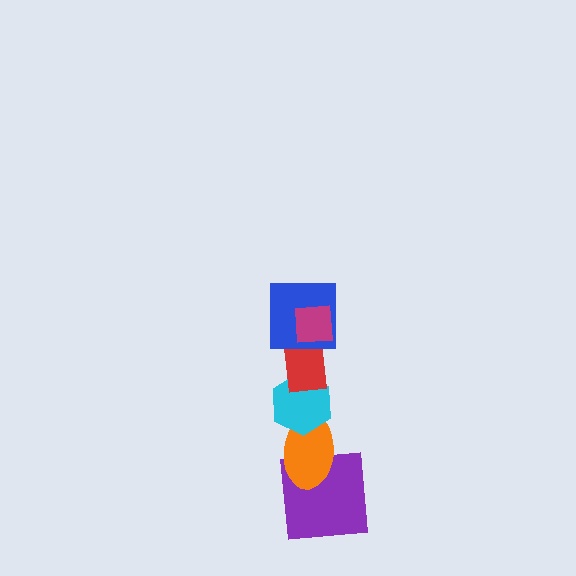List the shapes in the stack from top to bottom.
From top to bottom: the magenta square, the blue square, the red rectangle, the cyan hexagon, the orange ellipse, the purple square.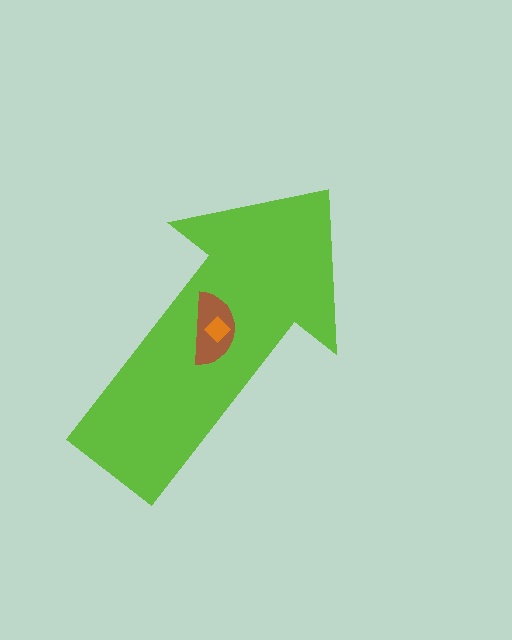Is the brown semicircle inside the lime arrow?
Yes.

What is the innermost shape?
The orange diamond.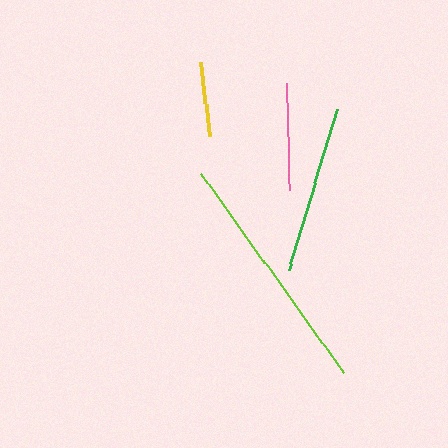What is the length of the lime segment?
The lime segment is approximately 245 pixels long.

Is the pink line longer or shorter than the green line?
The green line is longer than the pink line.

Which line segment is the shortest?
The yellow line is the shortest at approximately 75 pixels.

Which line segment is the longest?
The lime line is the longest at approximately 245 pixels.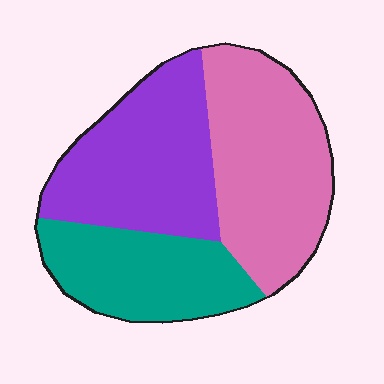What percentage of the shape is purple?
Purple covers around 35% of the shape.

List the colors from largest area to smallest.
From largest to smallest: pink, purple, teal.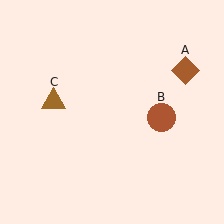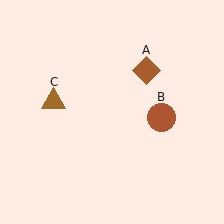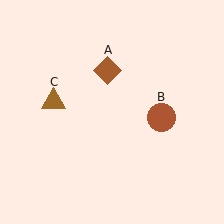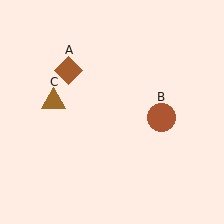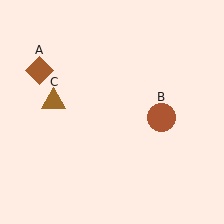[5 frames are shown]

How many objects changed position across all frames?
1 object changed position: brown diamond (object A).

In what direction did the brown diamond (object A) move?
The brown diamond (object A) moved left.